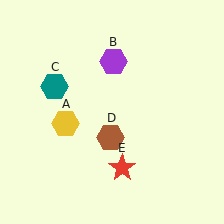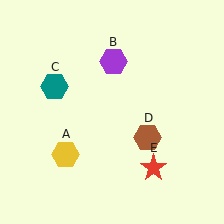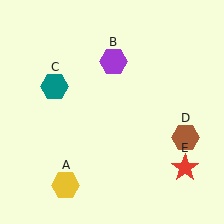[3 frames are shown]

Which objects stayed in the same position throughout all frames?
Purple hexagon (object B) and teal hexagon (object C) remained stationary.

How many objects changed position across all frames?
3 objects changed position: yellow hexagon (object A), brown hexagon (object D), red star (object E).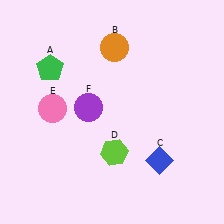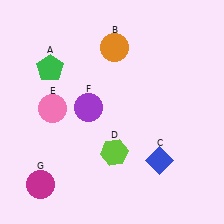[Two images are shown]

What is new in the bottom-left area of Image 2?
A magenta circle (G) was added in the bottom-left area of Image 2.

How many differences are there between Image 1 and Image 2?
There is 1 difference between the two images.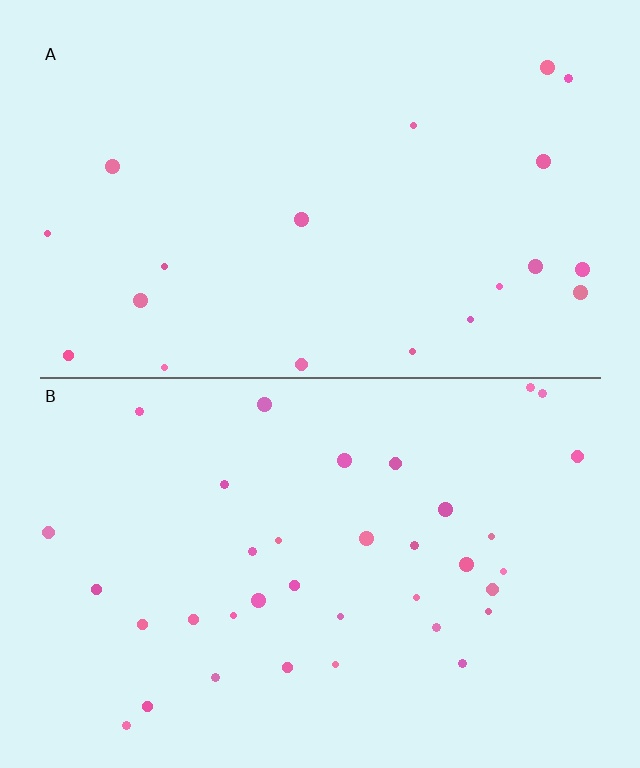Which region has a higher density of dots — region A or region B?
B (the bottom).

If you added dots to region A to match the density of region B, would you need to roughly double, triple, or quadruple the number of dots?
Approximately double.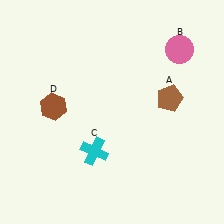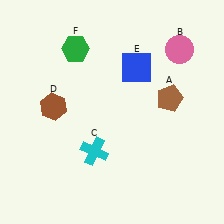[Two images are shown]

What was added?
A blue square (E), a green hexagon (F) were added in Image 2.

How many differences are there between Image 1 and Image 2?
There are 2 differences between the two images.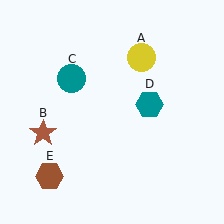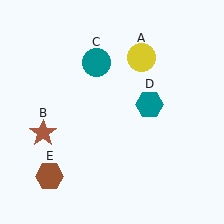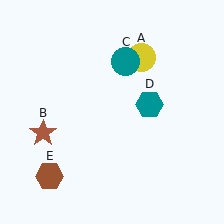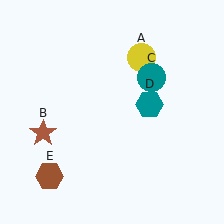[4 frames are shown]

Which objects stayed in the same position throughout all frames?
Yellow circle (object A) and brown star (object B) and teal hexagon (object D) and brown hexagon (object E) remained stationary.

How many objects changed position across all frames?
1 object changed position: teal circle (object C).